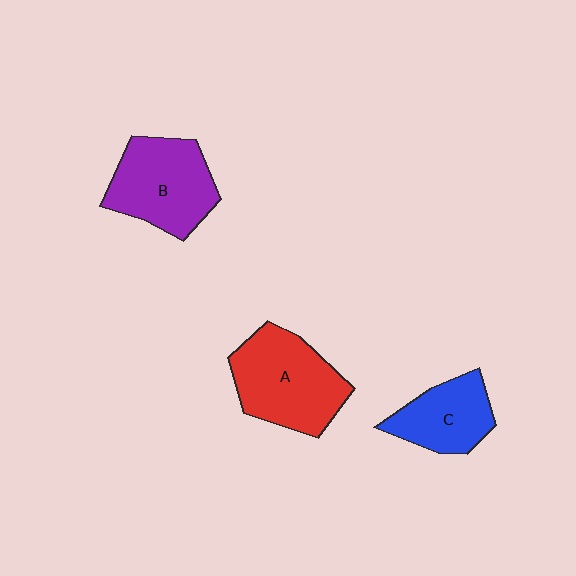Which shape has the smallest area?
Shape C (blue).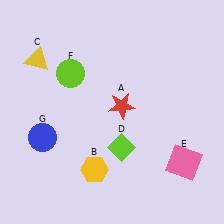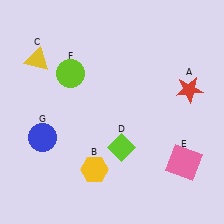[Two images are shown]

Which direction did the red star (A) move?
The red star (A) moved right.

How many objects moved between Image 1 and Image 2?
1 object moved between the two images.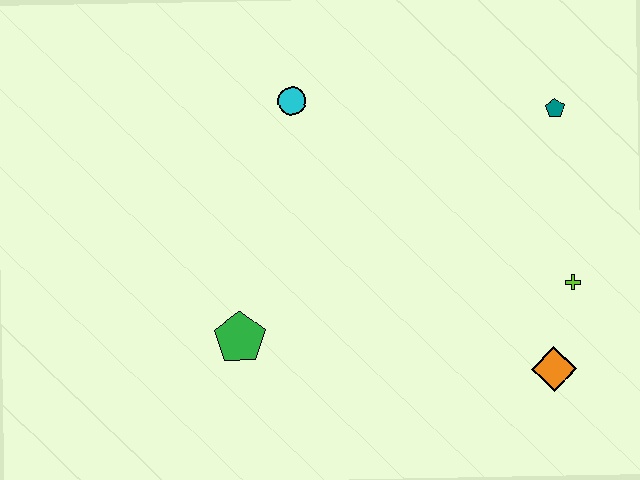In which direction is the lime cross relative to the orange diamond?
The lime cross is above the orange diamond.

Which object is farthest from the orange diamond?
The cyan circle is farthest from the orange diamond.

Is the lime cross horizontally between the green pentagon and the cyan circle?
No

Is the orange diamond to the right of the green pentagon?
Yes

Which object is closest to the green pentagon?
The cyan circle is closest to the green pentagon.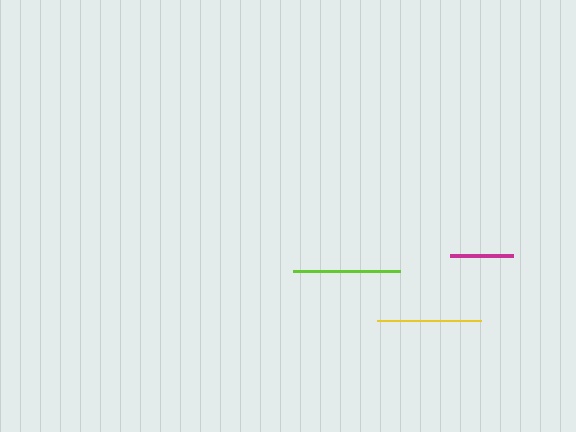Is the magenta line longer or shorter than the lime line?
The lime line is longer than the magenta line.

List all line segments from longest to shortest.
From longest to shortest: lime, yellow, magenta.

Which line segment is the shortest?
The magenta line is the shortest at approximately 63 pixels.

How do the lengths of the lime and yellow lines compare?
The lime and yellow lines are approximately the same length.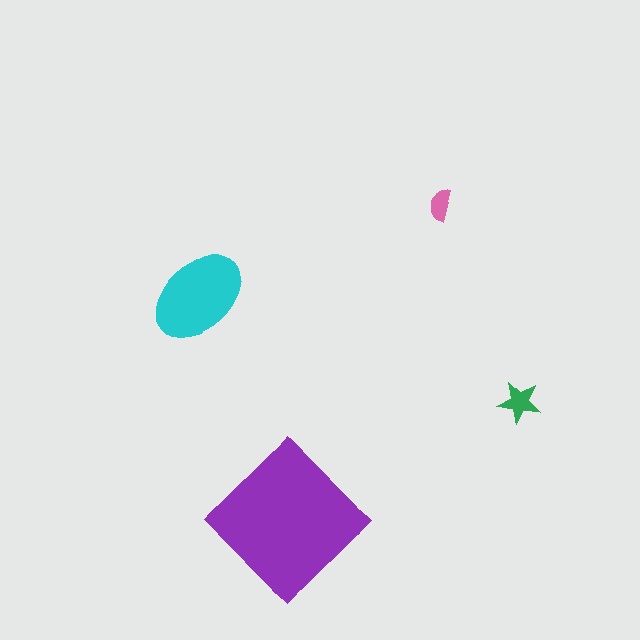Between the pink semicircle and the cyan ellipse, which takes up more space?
The cyan ellipse.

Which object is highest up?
The pink semicircle is topmost.